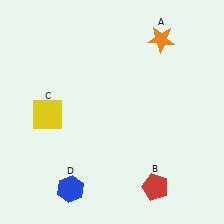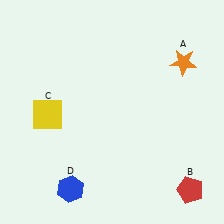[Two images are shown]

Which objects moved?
The objects that moved are: the orange star (A), the red pentagon (B).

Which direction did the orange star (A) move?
The orange star (A) moved down.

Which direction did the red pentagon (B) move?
The red pentagon (B) moved right.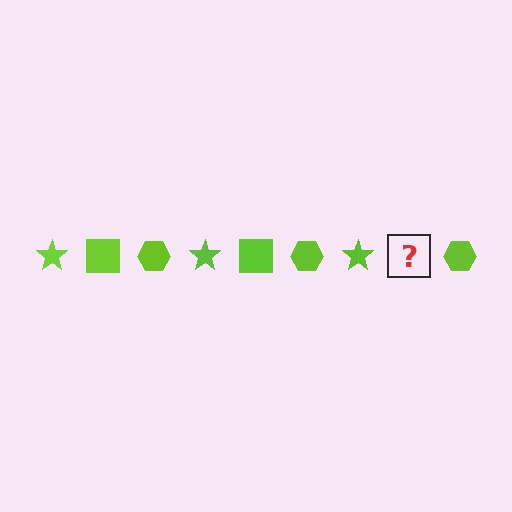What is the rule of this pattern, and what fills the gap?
The rule is that the pattern cycles through star, square, hexagon shapes in lime. The gap should be filled with a lime square.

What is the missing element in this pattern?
The missing element is a lime square.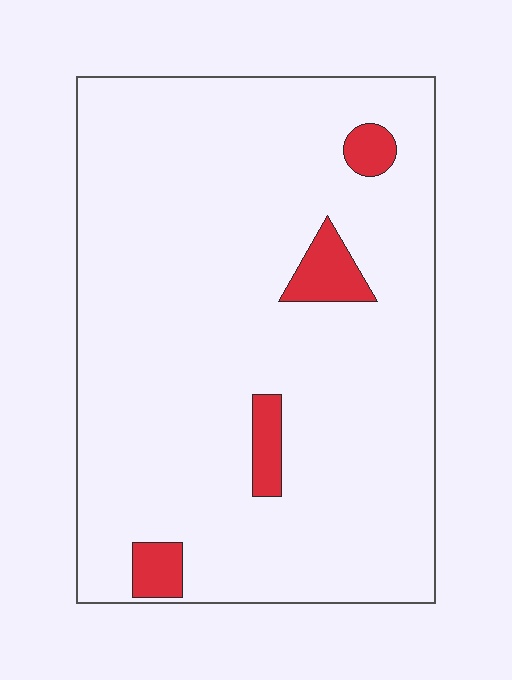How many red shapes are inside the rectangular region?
4.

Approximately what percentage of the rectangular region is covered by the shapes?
Approximately 5%.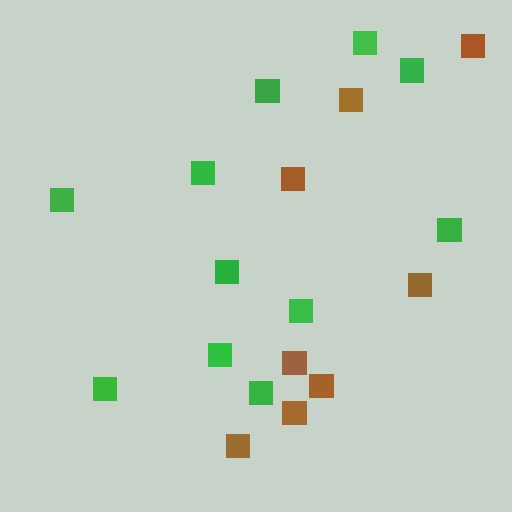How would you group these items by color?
There are 2 groups: one group of green squares (11) and one group of brown squares (8).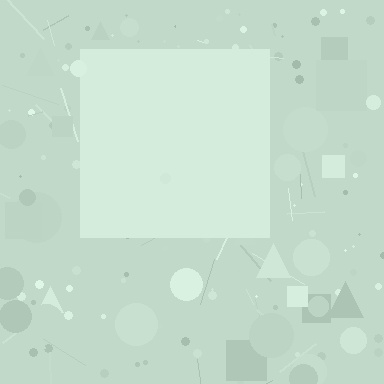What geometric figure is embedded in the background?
A square is embedded in the background.